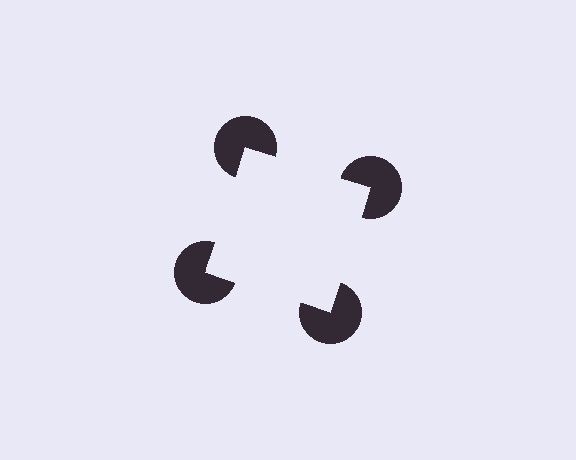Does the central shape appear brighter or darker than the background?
It typically appears slightly brighter than the background, even though no actual brightness change is drawn.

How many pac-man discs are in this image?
There are 4 — one at each vertex of the illusory square.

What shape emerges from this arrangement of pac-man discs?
An illusory square — its edges are inferred from the aligned wedge cuts in the pac-man discs, not physically drawn.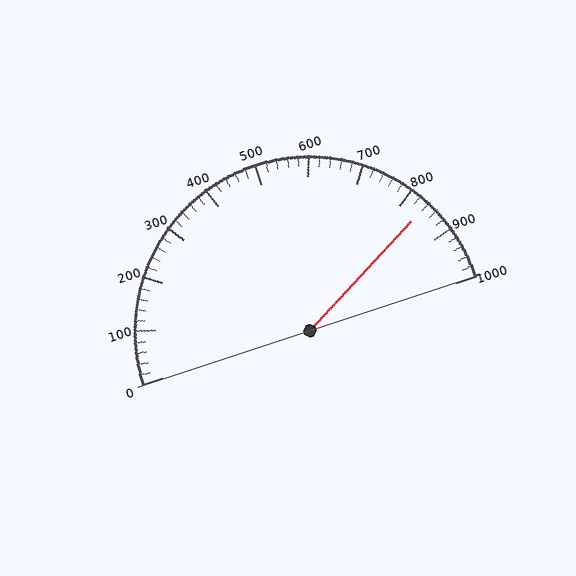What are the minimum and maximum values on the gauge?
The gauge ranges from 0 to 1000.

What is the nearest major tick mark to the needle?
The nearest major tick mark is 800.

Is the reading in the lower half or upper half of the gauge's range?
The reading is in the upper half of the range (0 to 1000).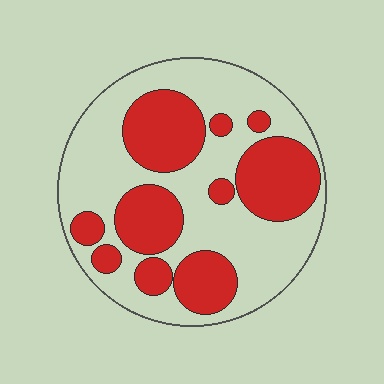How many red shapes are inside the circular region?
10.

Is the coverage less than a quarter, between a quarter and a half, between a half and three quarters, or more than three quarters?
Between a quarter and a half.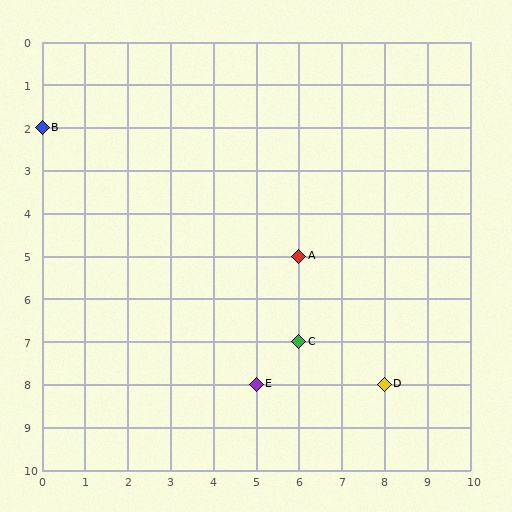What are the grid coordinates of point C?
Point C is at grid coordinates (6, 7).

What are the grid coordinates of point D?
Point D is at grid coordinates (8, 8).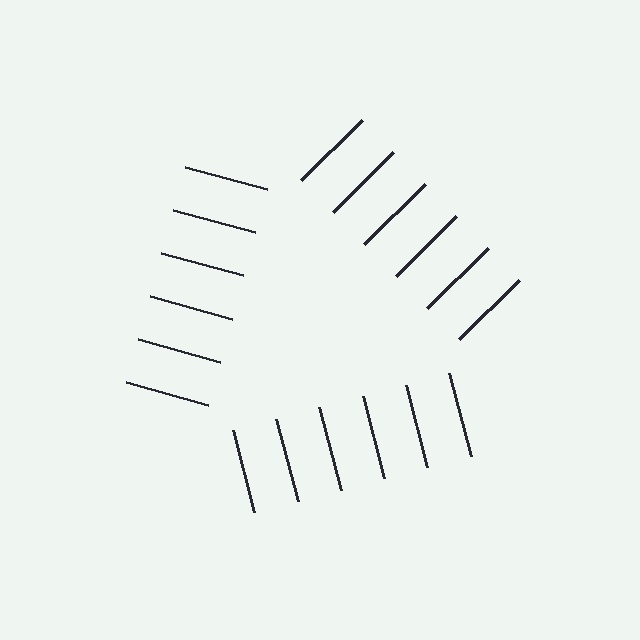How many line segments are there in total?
18 — 6 along each of the 3 edges.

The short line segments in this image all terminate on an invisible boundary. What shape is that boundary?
An illusory triangle — the line segments terminate on its edges but no continuous stroke is drawn.